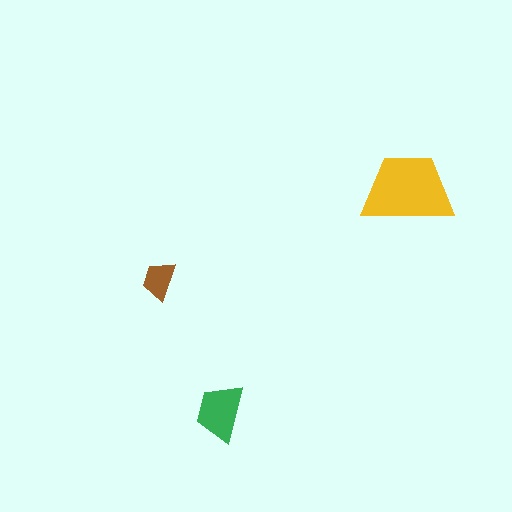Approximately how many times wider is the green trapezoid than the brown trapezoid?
About 1.5 times wider.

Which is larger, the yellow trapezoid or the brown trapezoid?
The yellow one.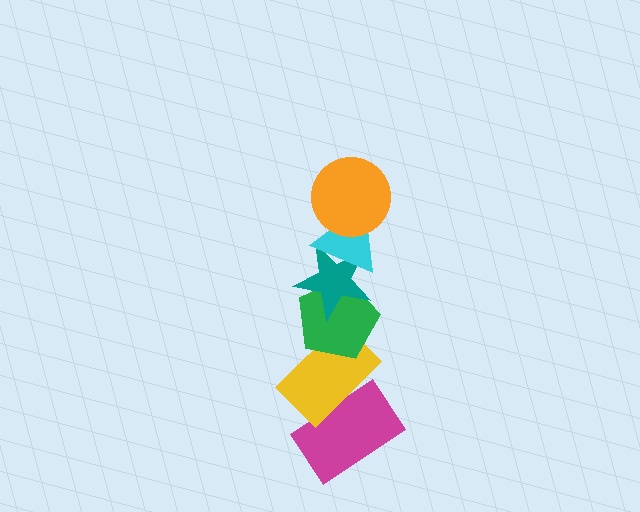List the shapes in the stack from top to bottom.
From top to bottom: the orange circle, the cyan triangle, the teal star, the green pentagon, the yellow rectangle, the magenta rectangle.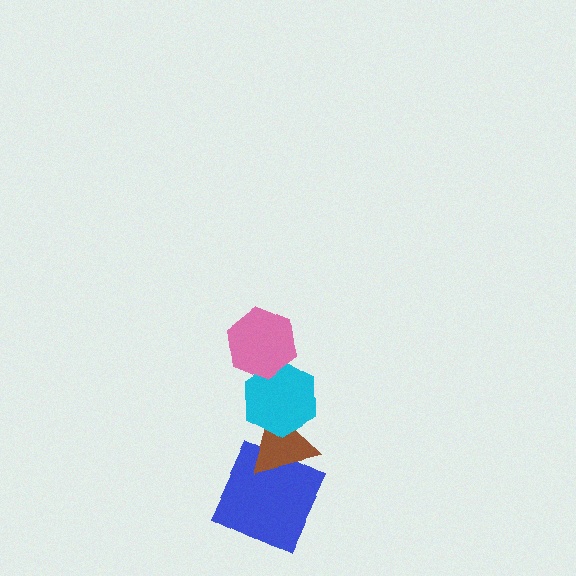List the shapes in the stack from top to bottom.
From top to bottom: the pink hexagon, the cyan hexagon, the brown triangle, the blue square.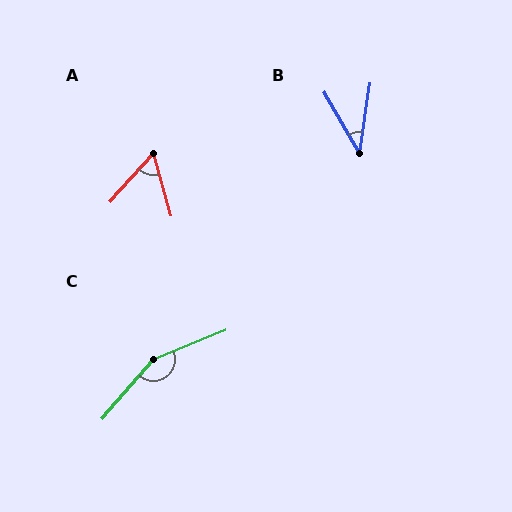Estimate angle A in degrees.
Approximately 58 degrees.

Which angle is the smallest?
B, at approximately 38 degrees.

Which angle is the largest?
C, at approximately 153 degrees.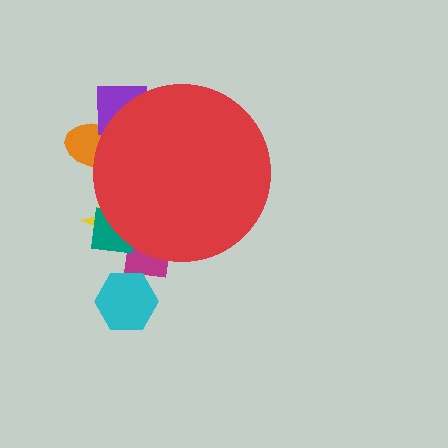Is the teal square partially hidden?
Yes, the teal square is partially hidden behind the red circle.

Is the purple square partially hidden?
Yes, the purple square is partially hidden behind the red circle.